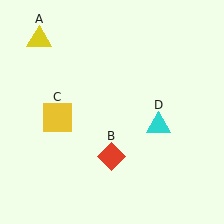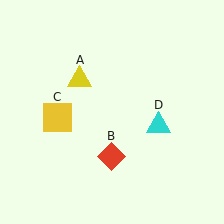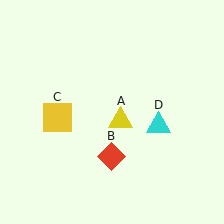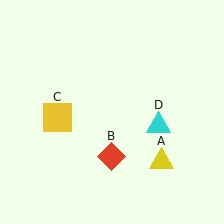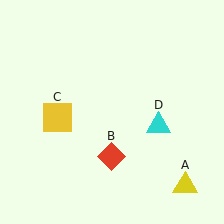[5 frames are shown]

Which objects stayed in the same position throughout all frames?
Red diamond (object B) and yellow square (object C) and cyan triangle (object D) remained stationary.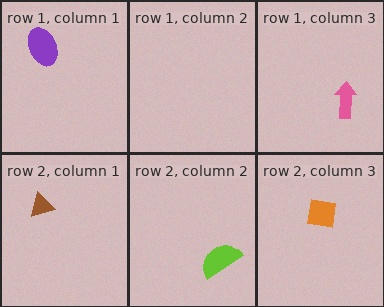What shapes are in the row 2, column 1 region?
The brown triangle.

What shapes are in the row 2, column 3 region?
The orange square.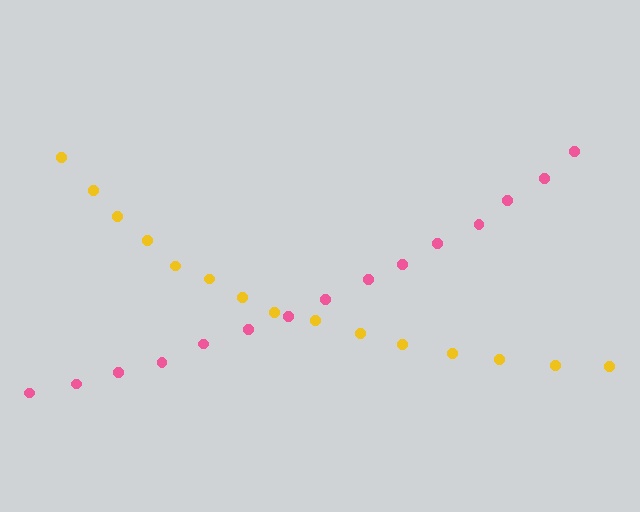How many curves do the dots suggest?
There are 2 distinct paths.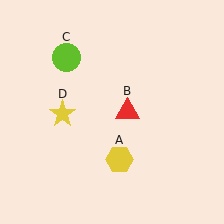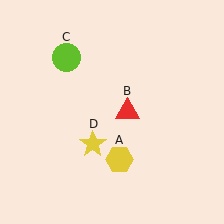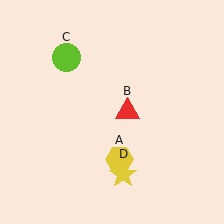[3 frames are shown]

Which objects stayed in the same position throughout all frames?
Yellow hexagon (object A) and red triangle (object B) and lime circle (object C) remained stationary.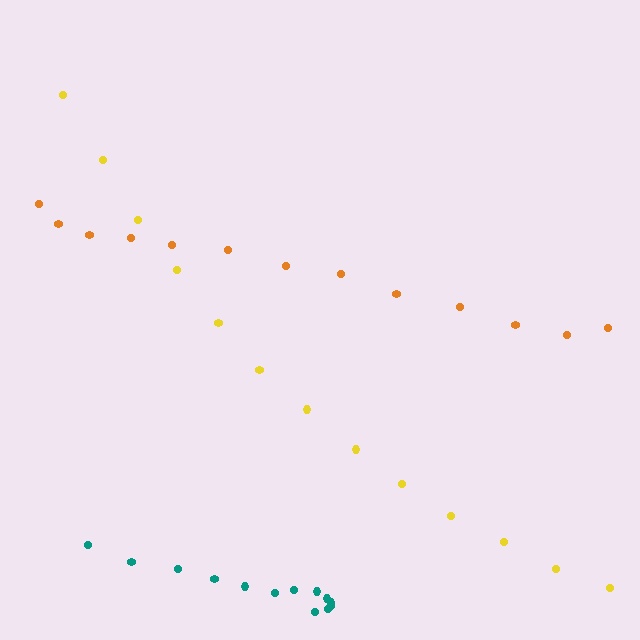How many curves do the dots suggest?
There are 3 distinct paths.